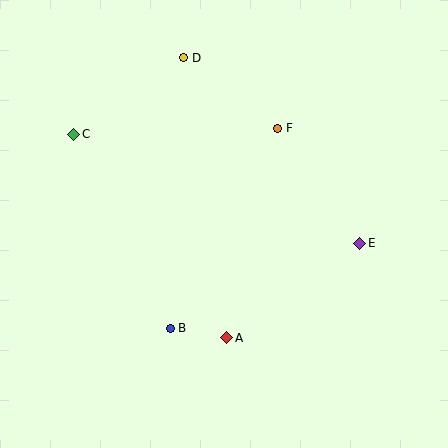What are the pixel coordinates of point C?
Point C is at (74, 134).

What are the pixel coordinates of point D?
Point D is at (184, 58).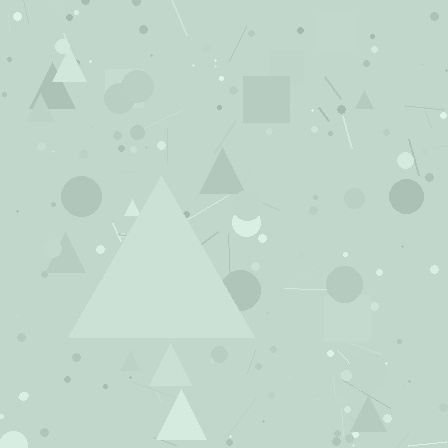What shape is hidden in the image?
A triangle is hidden in the image.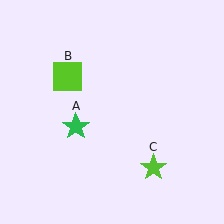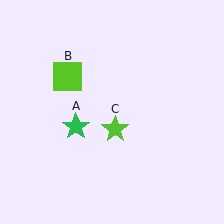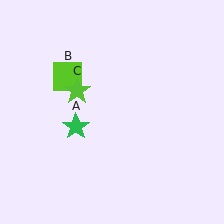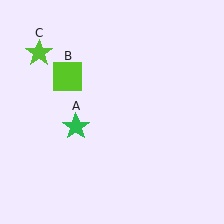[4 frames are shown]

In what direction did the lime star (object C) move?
The lime star (object C) moved up and to the left.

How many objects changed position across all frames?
1 object changed position: lime star (object C).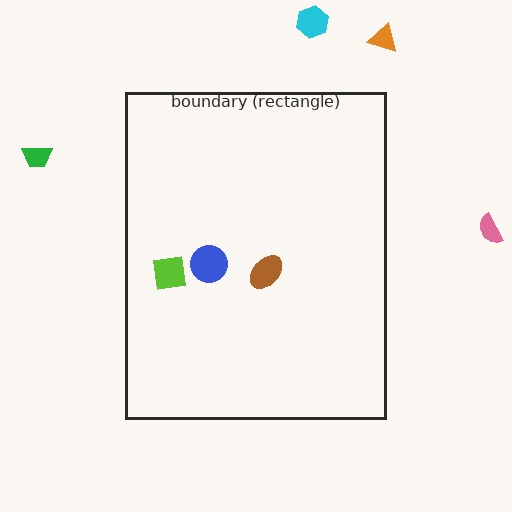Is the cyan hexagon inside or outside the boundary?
Outside.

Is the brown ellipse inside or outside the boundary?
Inside.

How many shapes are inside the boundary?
3 inside, 4 outside.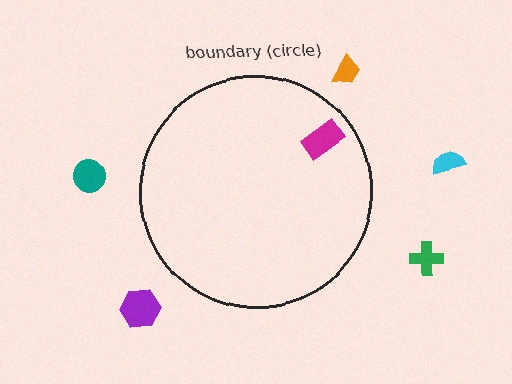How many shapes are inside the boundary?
1 inside, 5 outside.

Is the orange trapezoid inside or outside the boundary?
Outside.